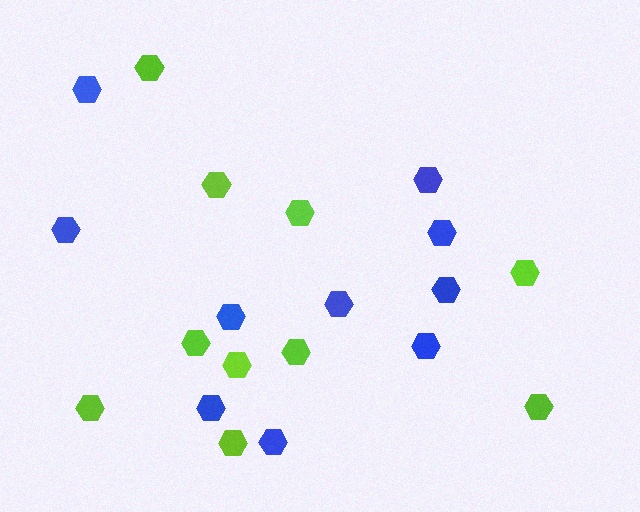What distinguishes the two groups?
There are 2 groups: one group of blue hexagons (10) and one group of lime hexagons (10).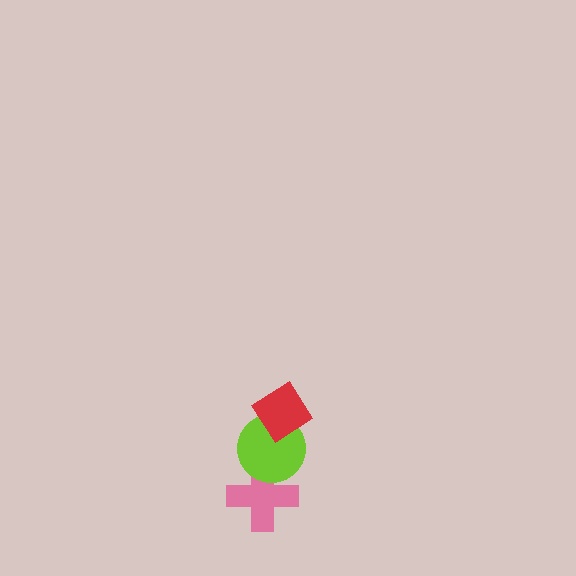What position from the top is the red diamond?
The red diamond is 1st from the top.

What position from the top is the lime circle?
The lime circle is 2nd from the top.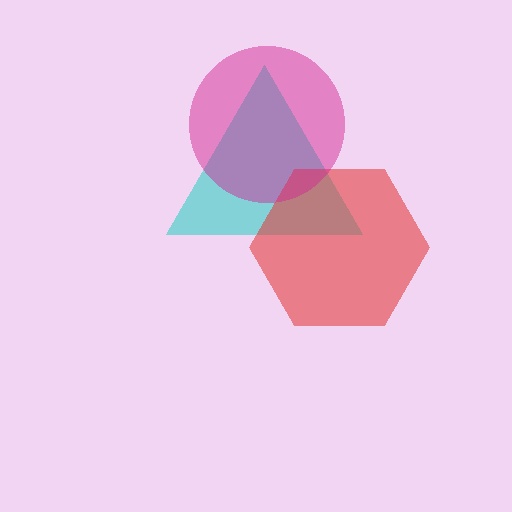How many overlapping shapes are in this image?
There are 3 overlapping shapes in the image.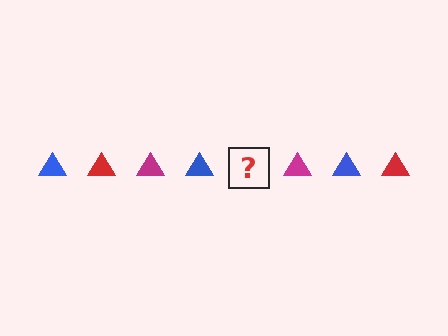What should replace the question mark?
The question mark should be replaced with a red triangle.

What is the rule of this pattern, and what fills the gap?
The rule is that the pattern cycles through blue, red, magenta triangles. The gap should be filled with a red triangle.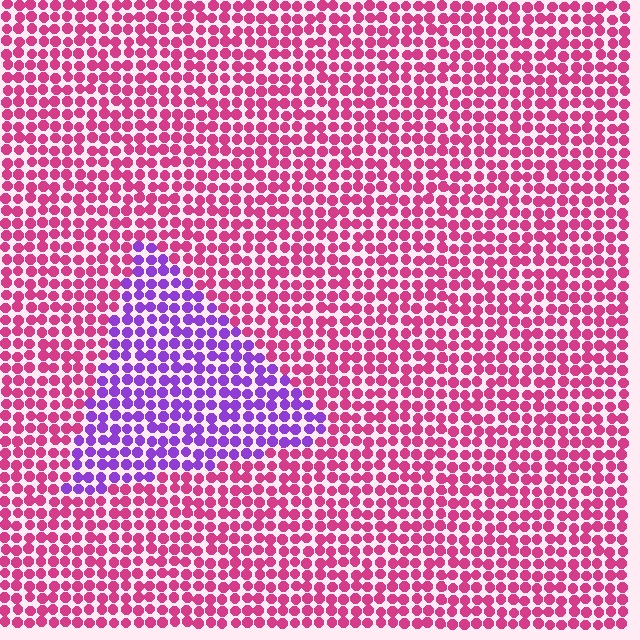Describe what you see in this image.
The image is filled with small magenta elements in a uniform arrangement. A triangle-shaped region is visible where the elements are tinted to a slightly different hue, forming a subtle color boundary.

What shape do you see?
I see a triangle.